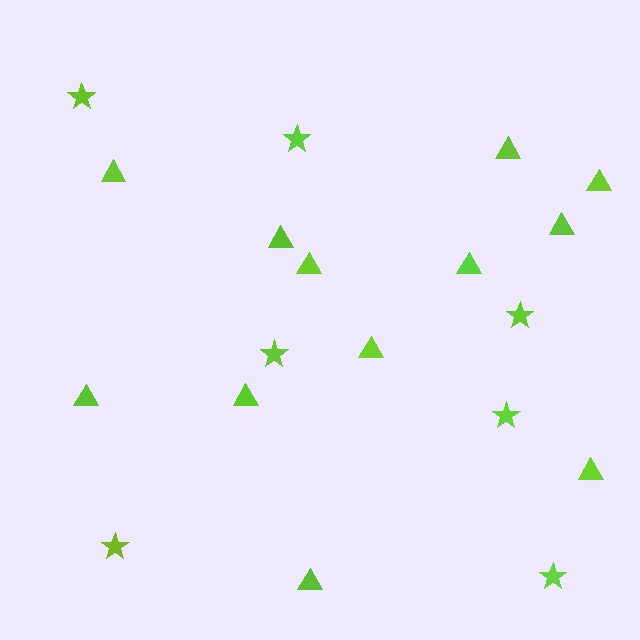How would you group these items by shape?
There are 2 groups: one group of stars (7) and one group of triangles (12).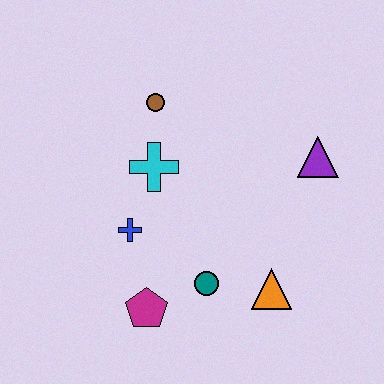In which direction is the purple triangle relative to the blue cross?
The purple triangle is to the right of the blue cross.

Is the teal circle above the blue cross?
No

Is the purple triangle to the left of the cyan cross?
No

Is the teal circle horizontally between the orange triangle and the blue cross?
Yes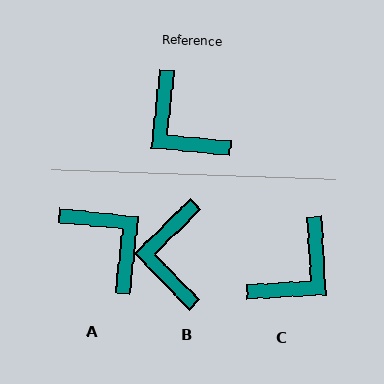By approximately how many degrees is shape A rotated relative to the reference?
Approximately 180 degrees counter-clockwise.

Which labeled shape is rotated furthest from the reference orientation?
A, about 180 degrees away.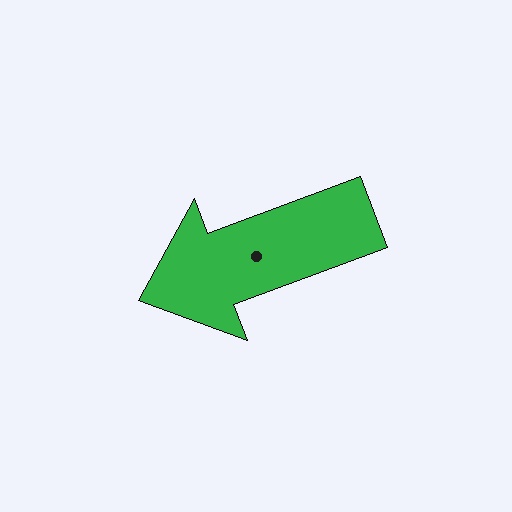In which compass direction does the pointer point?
West.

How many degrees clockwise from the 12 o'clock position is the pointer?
Approximately 249 degrees.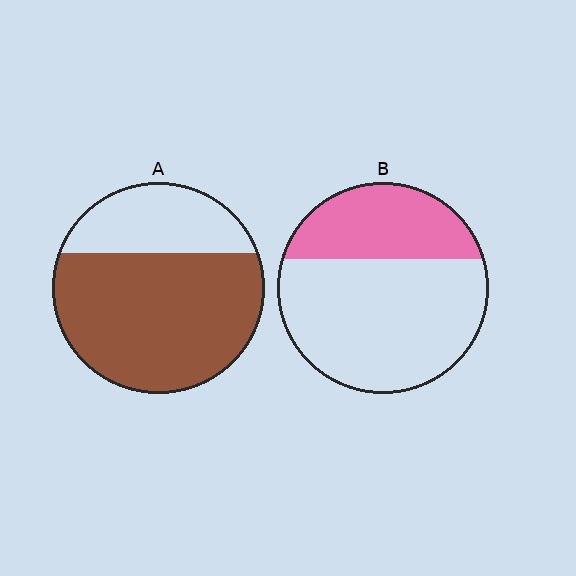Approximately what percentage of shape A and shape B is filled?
A is approximately 70% and B is approximately 35%.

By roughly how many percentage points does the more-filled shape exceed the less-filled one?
By roughly 40 percentage points (A over B).